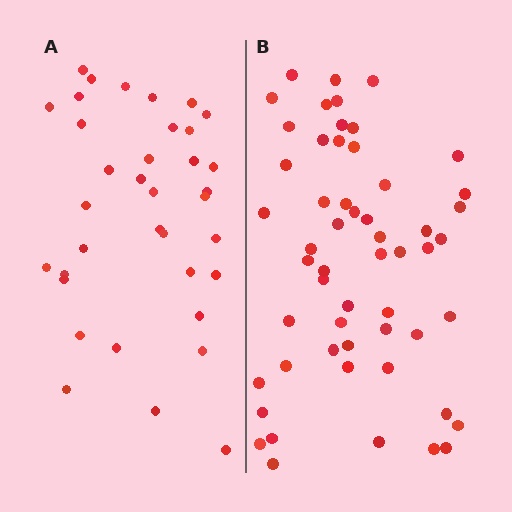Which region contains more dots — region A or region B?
Region B (the right region) has more dots.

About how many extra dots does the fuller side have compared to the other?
Region B has approximately 20 more dots than region A.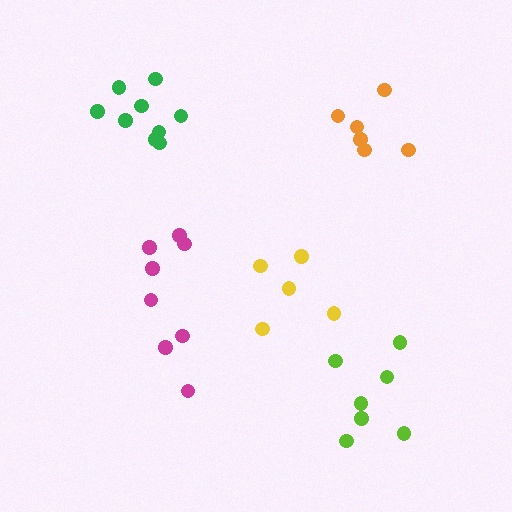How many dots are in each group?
Group 1: 8 dots, Group 2: 9 dots, Group 3: 5 dots, Group 4: 7 dots, Group 5: 6 dots (35 total).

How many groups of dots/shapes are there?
There are 5 groups.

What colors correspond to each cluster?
The clusters are colored: magenta, green, yellow, lime, orange.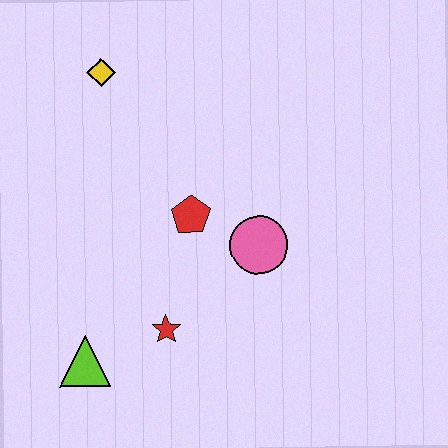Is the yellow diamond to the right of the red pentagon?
No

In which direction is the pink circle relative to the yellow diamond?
The pink circle is below the yellow diamond.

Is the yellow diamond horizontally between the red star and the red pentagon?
No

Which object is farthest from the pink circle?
The yellow diamond is farthest from the pink circle.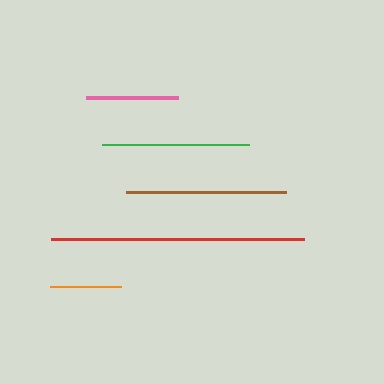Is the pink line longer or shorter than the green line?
The green line is longer than the pink line.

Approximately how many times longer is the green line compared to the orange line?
The green line is approximately 2.1 times the length of the orange line.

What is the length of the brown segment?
The brown segment is approximately 160 pixels long.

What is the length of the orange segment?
The orange segment is approximately 70 pixels long.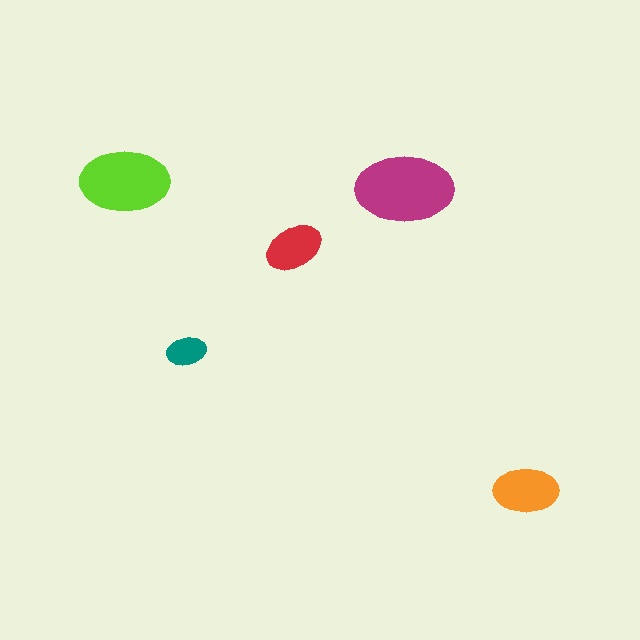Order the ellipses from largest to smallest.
the magenta one, the lime one, the orange one, the red one, the teal one.